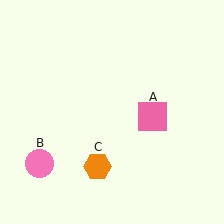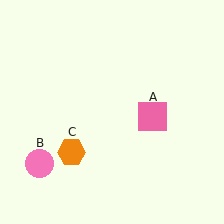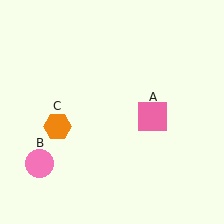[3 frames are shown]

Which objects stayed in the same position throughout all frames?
Pink square (object A) and pink circle (object B) remained stationary.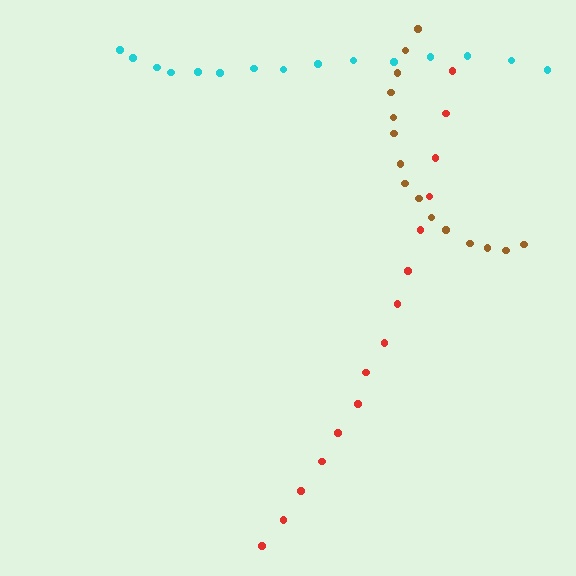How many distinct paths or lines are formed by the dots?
There are 3 distinct paths.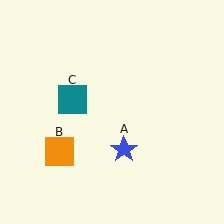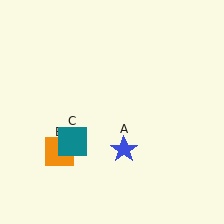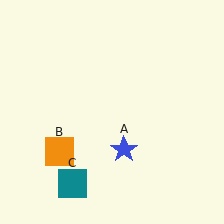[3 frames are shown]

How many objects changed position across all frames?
1 object changed position: teal square (object C).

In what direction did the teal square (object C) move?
The teal square (object C) moved down.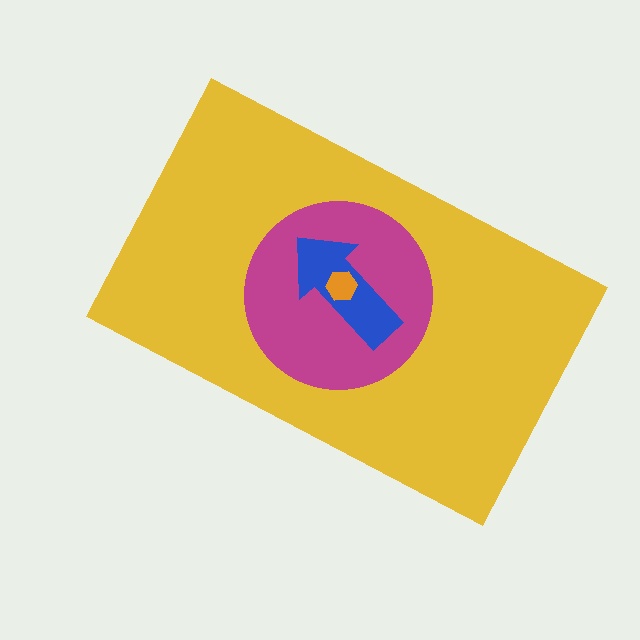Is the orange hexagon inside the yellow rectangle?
Yes.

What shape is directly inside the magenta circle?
The blue arrow.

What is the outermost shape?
The yellow rectangle.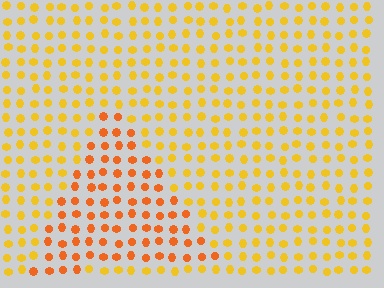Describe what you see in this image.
The image is filled with small yellow elements in a uniform arrangement. A triangle-shaped region is visible where the elements are tinted to a slightly different hue, forming a subtle color boundary.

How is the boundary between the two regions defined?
The boundary is defined purely by a slight shift in hue (about 27 degrees). Spacing, size, and orientation are identical on both sides.